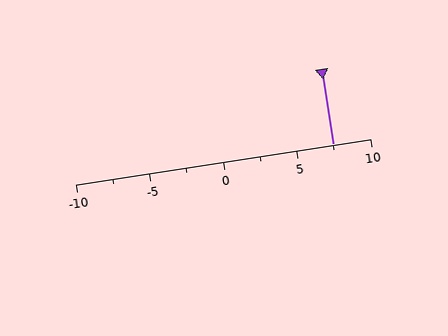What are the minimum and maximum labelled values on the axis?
The axis runs from -10 to 10.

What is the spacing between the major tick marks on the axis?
The major ticks are spaced 5 apart.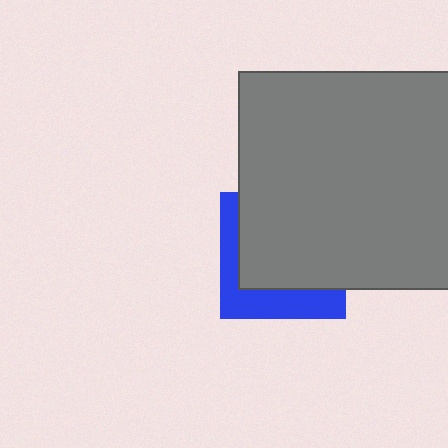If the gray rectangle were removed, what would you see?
You would see the complete blue square.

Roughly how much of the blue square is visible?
A small part of it is visible (roughly 34%).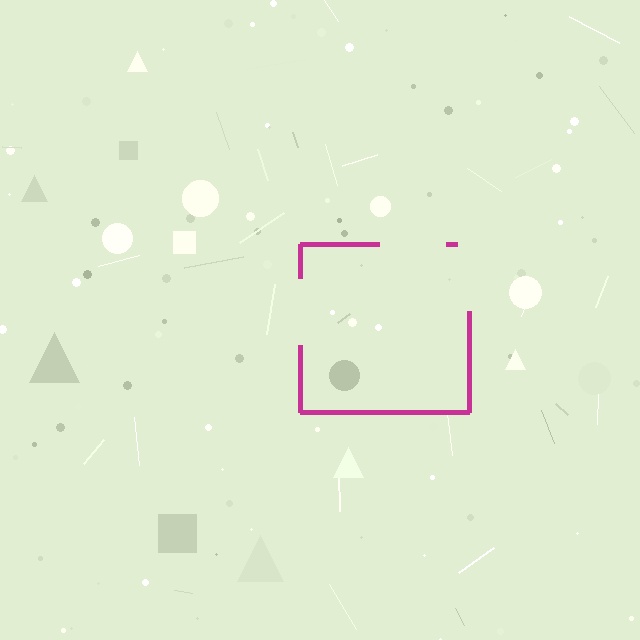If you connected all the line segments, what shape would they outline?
They would outline a square.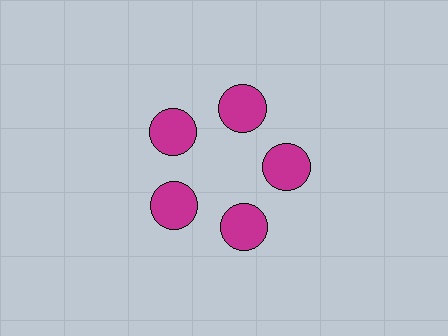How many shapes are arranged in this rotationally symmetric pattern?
There are 5 shapes, arranged in 5 groups of 1.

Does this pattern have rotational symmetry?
Yes, this pattern has 5-fold rotational symmetry. It looks the same after rotating 72 degrees around the center.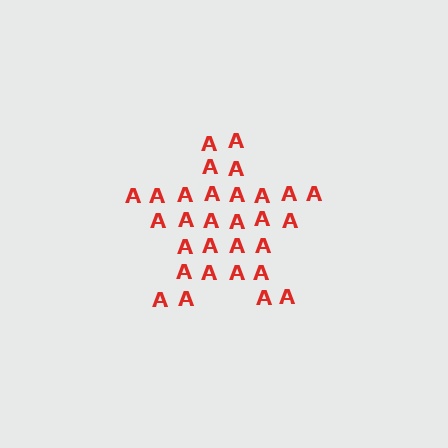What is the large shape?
The large shape is a star.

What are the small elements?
The small elements are letter A's.